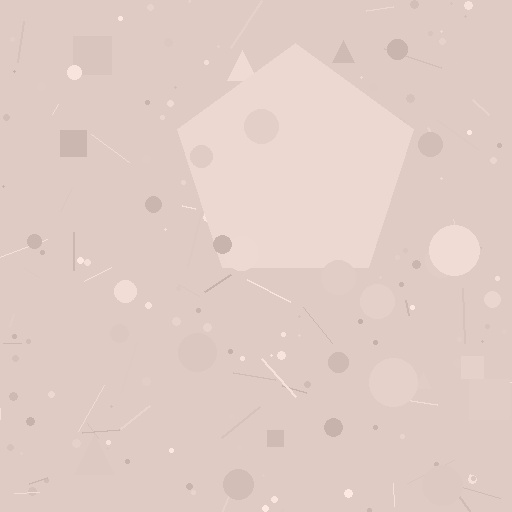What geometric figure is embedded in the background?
A pentagon is embedded in the background.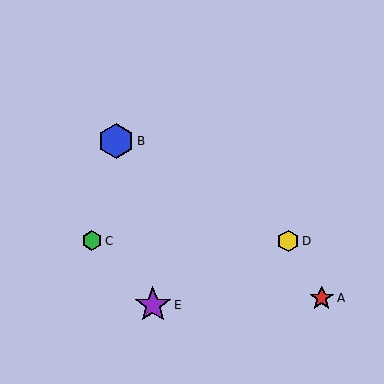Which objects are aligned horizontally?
Objects C, D are aligned horizontally.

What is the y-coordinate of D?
Object D is at y≈241.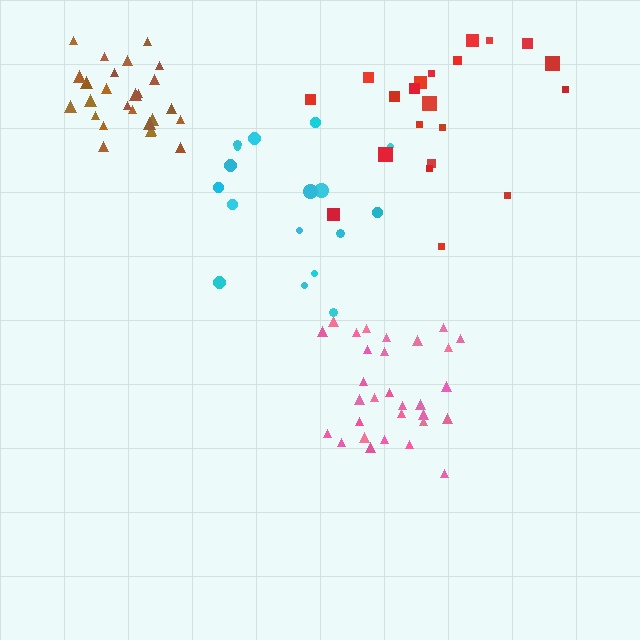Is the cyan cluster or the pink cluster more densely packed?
Pink.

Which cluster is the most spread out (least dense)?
Cyan.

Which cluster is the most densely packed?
Brown.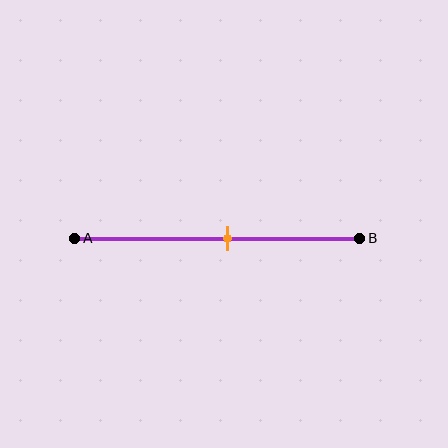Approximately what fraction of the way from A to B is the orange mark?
The orange mark is approximately 55% of the way from A to B.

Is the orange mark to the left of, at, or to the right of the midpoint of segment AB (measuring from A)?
The orange mark is to the right of the midpoint of segment AB.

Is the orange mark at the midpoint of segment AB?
No, the mark is at about 55% from A, not at the 50% midpoint.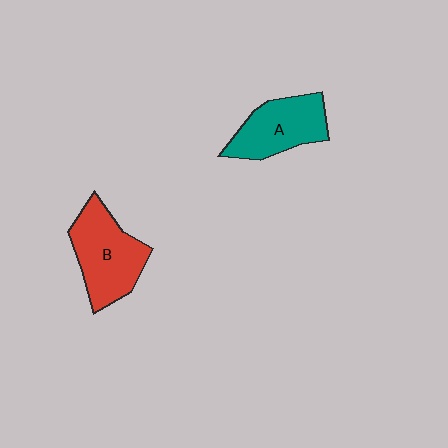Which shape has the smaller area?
Shape A (teal).